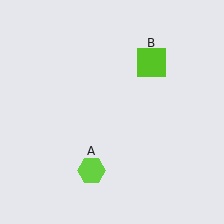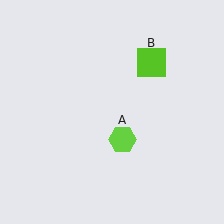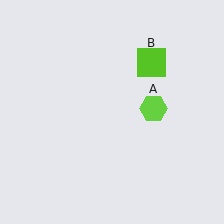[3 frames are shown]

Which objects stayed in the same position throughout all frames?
Lime square (object B) remained stationary.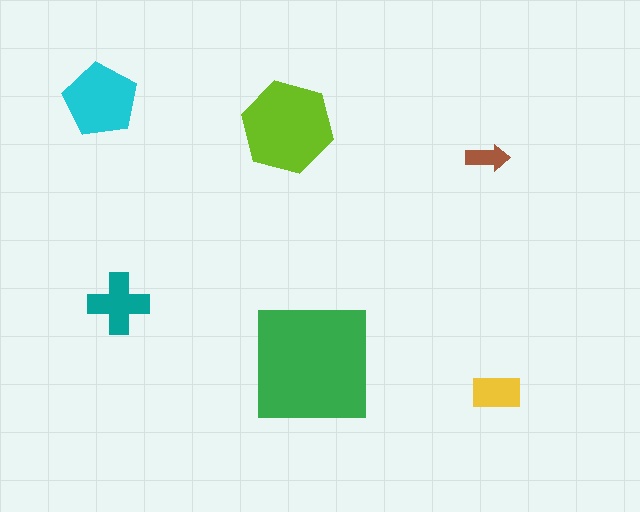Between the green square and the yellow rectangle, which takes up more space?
The green square.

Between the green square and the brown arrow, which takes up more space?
The green square.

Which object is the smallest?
The brown arrow.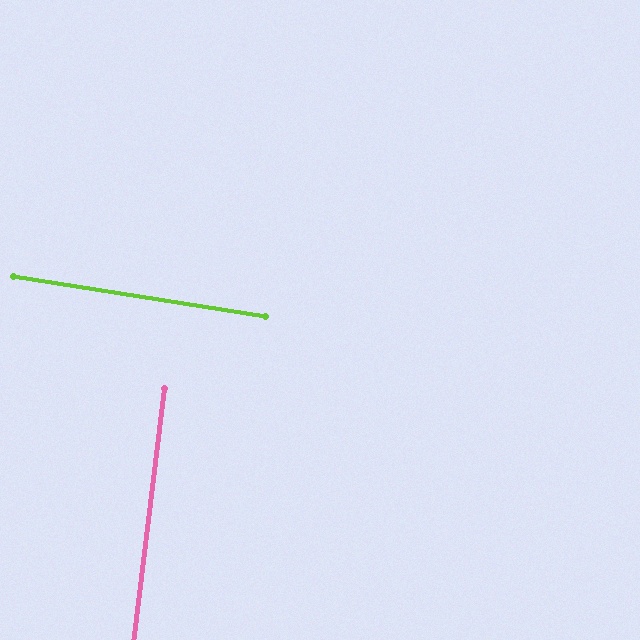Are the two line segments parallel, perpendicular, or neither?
Perpendicular — they meet at approximately 88°.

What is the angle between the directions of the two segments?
Approximately 88 degrees.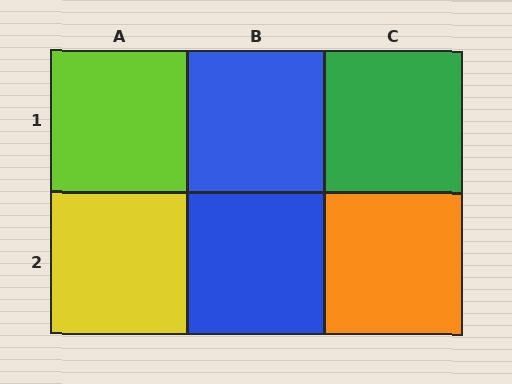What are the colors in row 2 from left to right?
Yellow, blue, orange.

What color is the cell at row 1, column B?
Blue.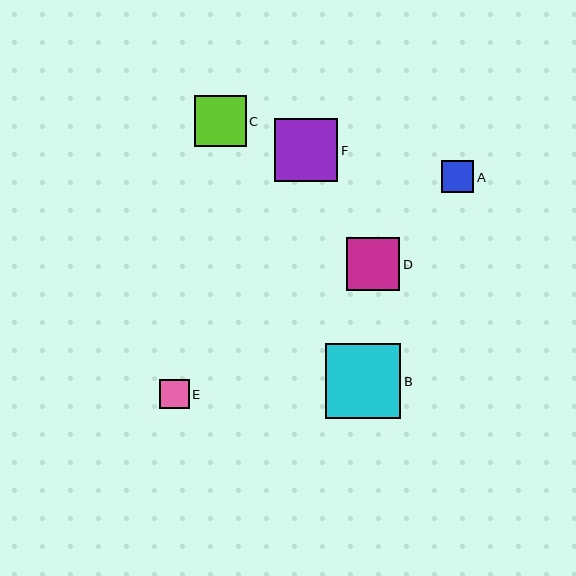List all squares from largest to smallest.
From largest to smallest: B, F, D, C, A, E.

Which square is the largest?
Square B is the largest with a size of approximately 75 pixels.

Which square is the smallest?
Square E is the smallest with a size of approximately 30 pixels.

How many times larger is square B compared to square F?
Square B is approximately 1.2 times the size of square F.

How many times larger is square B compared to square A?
Square B is approximately 2.3 times the size of square A.